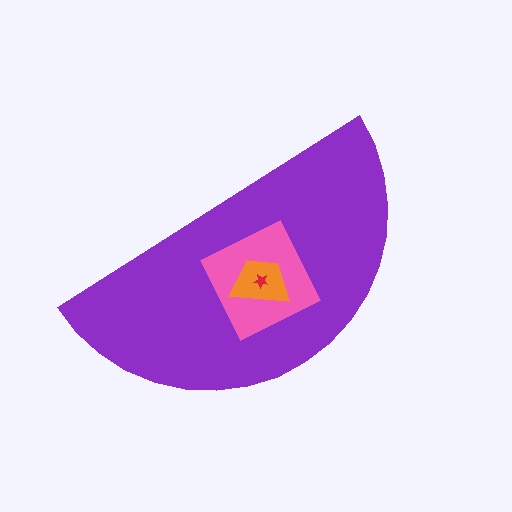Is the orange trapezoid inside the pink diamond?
Yes.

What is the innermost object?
The red star.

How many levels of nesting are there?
4.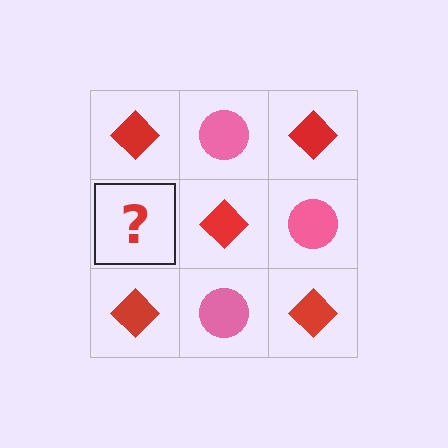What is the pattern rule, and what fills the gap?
The rule is that it alternates red diamond and pink circle in a checkerboard pattern. The gap should be filled with a pink circle.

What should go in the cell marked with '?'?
The missing cell should contain a pink circle.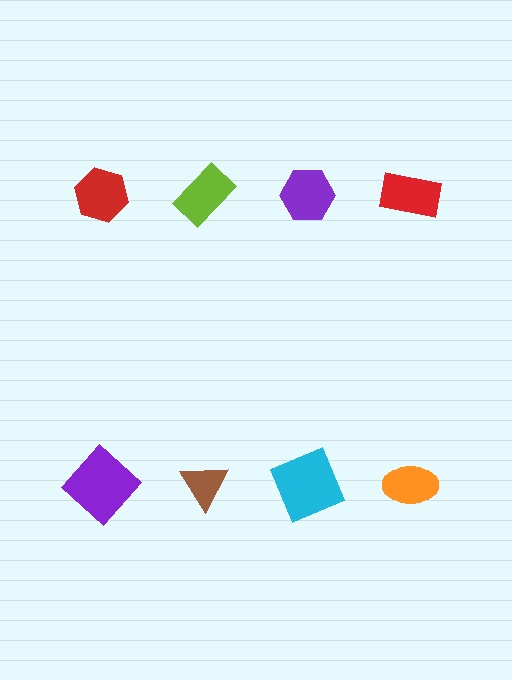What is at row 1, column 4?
A red rectangle.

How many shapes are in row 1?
4 shapes.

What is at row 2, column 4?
An orange ellipse.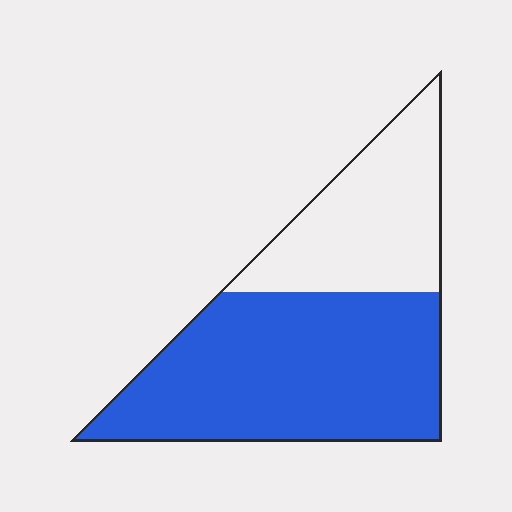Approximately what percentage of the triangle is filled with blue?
Approximately 65%.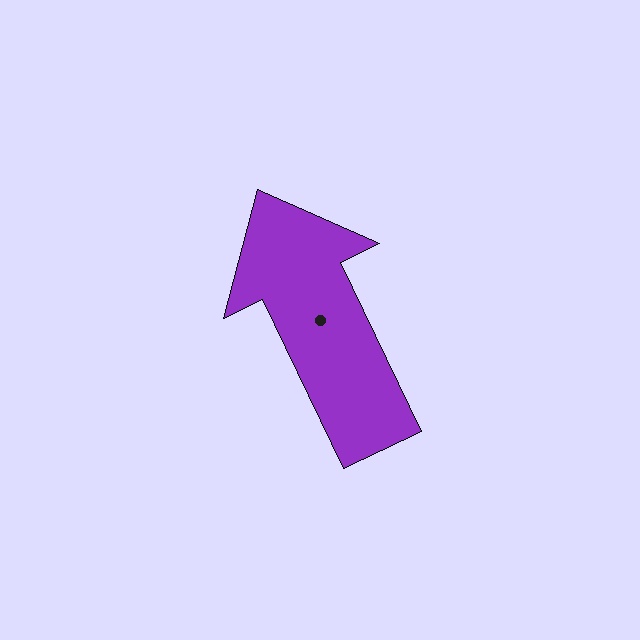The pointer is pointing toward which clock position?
Roughly 11 o'clock.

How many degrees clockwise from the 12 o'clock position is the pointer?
Approximately 334 degrees.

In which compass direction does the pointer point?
Northwest.